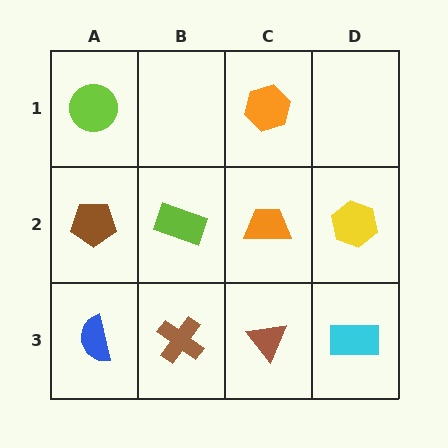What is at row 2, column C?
An orange trapezoid.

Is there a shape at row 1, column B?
No, that cell is empty.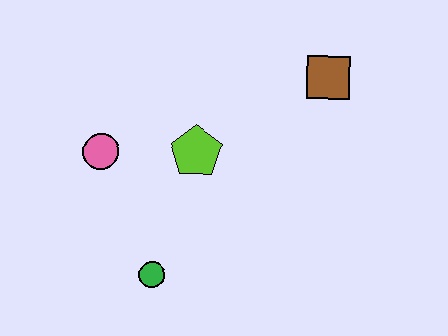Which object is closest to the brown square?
The lime pentagon is closest to the brown square.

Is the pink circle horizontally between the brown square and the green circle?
No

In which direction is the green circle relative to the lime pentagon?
The green circle is below the lime pentagon.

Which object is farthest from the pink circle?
The brown square is farthest from the pink circle.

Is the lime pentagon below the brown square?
Yes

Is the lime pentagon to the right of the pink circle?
Yes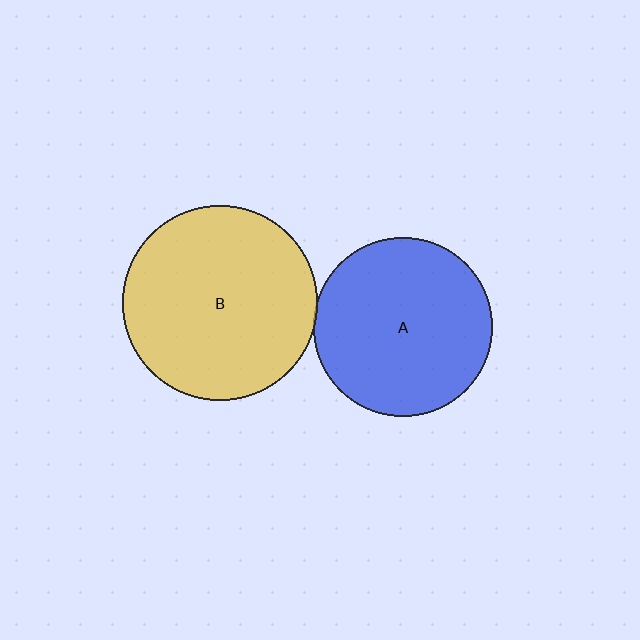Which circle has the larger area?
Circle B (yellow).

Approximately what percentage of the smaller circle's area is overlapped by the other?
Approximately 5%.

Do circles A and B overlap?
Yes.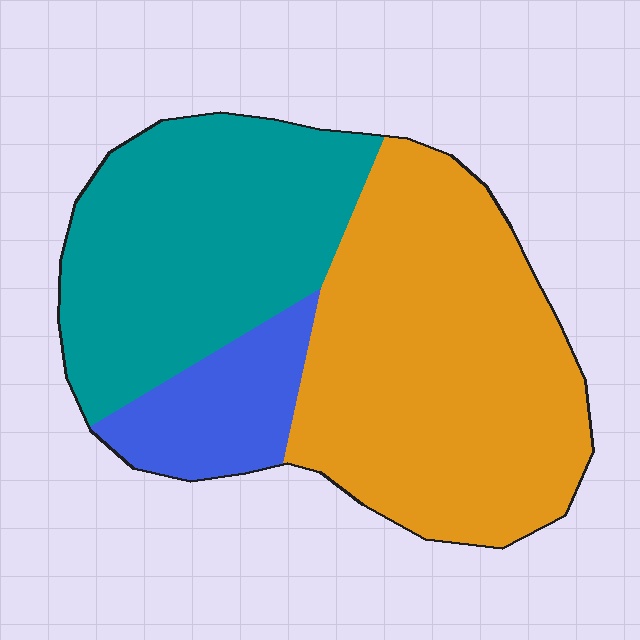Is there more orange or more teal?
Orange.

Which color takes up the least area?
Blue, at roughly 15%.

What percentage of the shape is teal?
Teal covers 37% of the shape.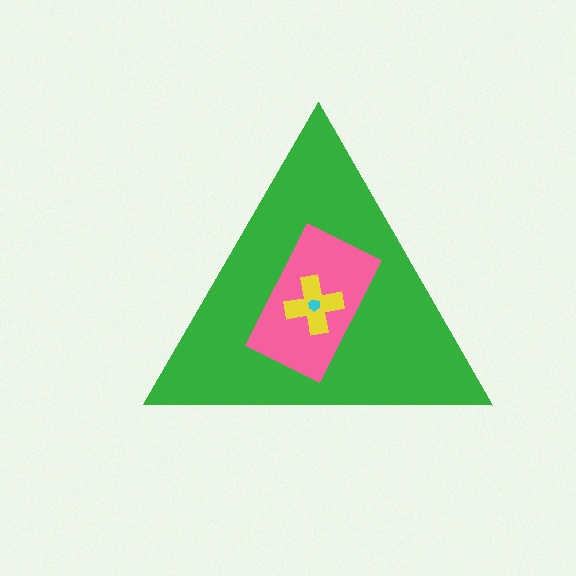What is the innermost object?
The cyan hexagon.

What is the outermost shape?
The green triangle.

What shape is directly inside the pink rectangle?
The yellow cross.